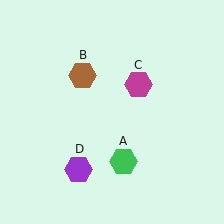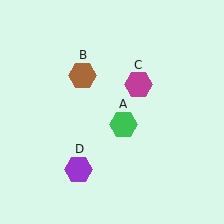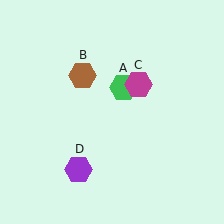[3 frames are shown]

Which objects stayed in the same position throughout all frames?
Brown hexagon (object B) and magenta hexagon (object C) and purple hexagon (object D) remained stationary.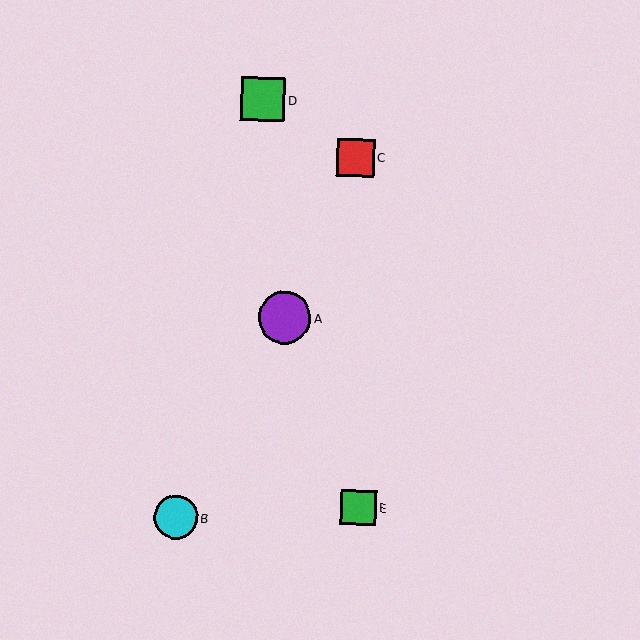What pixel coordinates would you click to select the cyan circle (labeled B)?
Click at (176, 518) to select the cyan circle B.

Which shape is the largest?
The purple circle (labeled A) is the largest.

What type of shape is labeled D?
Shape D is a green square.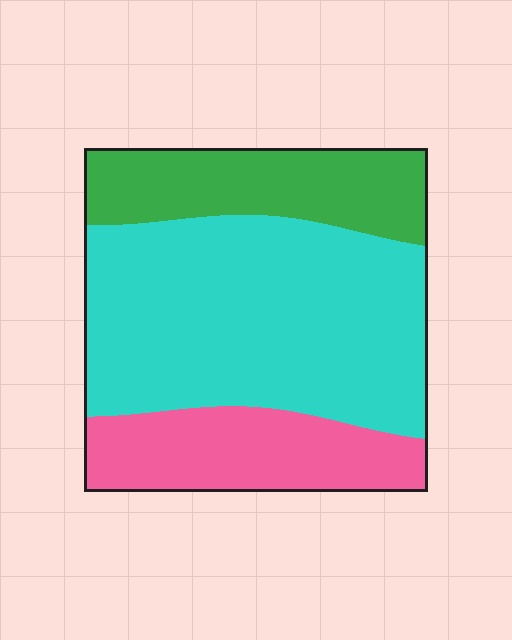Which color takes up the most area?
Cyan, at roughly 55%.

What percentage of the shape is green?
Green covers around 20% of the shape.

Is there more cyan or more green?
Cyan.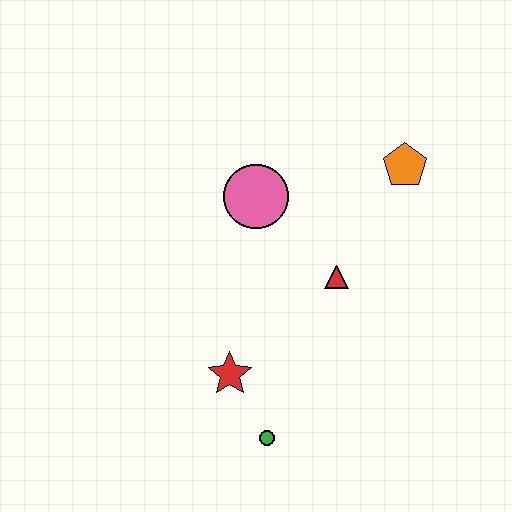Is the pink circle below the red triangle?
No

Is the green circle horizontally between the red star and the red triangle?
Yes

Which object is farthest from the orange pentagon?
The green circle is farthest from the orange pentagon.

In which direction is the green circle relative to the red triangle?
The green circle is below the red triangle.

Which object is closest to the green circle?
The red star is closest to the green circle.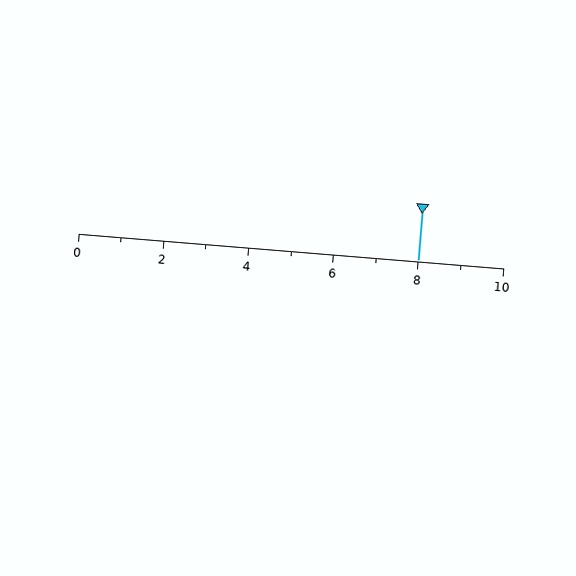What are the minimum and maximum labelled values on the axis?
The axis runs from 0 to 10.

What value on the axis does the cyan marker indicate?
The marker indicates approximately 8.